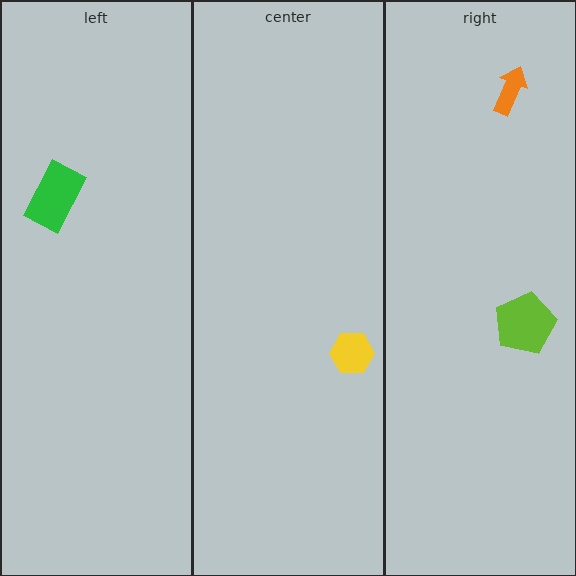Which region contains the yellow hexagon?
The center region.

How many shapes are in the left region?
1.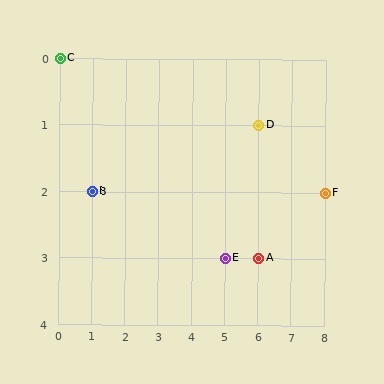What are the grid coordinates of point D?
Point D is at grid coordinates (6, 1).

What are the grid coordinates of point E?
Point E is at grid coordinates (5, 3).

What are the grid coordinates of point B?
Point B is at grid coordinates (1, 2).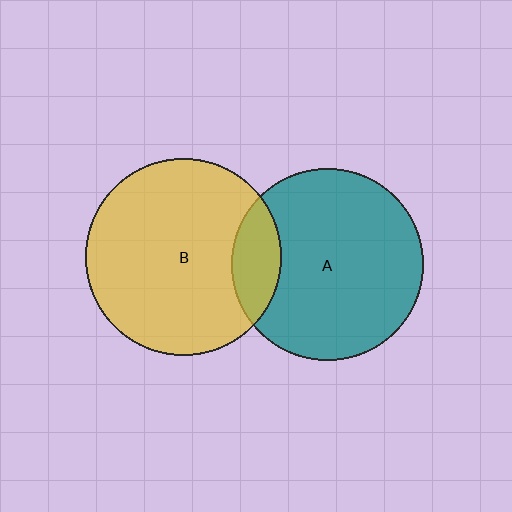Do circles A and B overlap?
Yes.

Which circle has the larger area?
Circle B (yellow).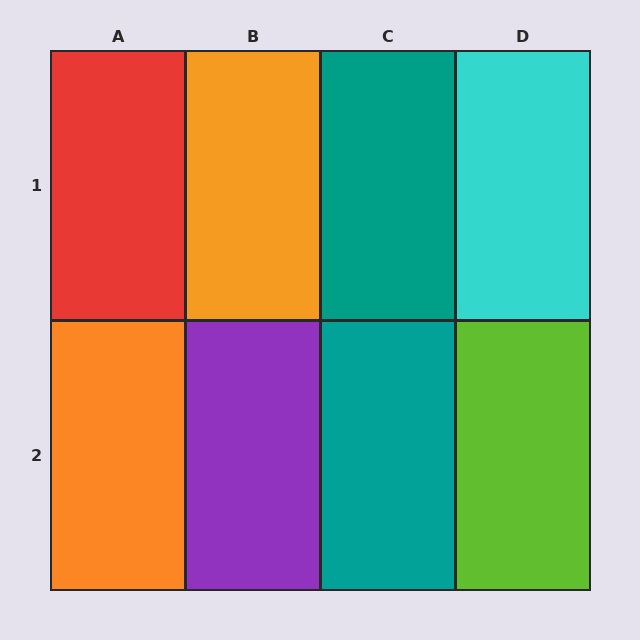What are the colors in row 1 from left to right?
Red, orange, teal, cyan.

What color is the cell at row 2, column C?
Teal.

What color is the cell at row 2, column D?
Lime.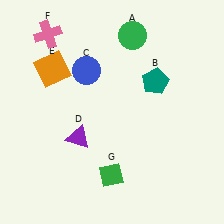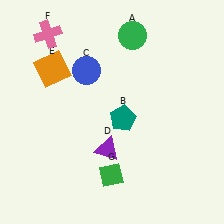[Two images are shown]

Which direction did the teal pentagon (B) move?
The teal pentagon (B) moved down.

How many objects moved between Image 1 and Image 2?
2 objects moved between the two images.